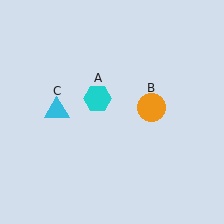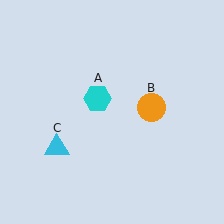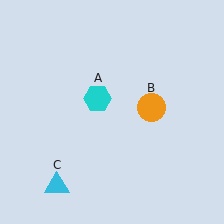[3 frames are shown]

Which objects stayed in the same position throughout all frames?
Cyan hexagon (object A) and orange circle (object B) remained stationary.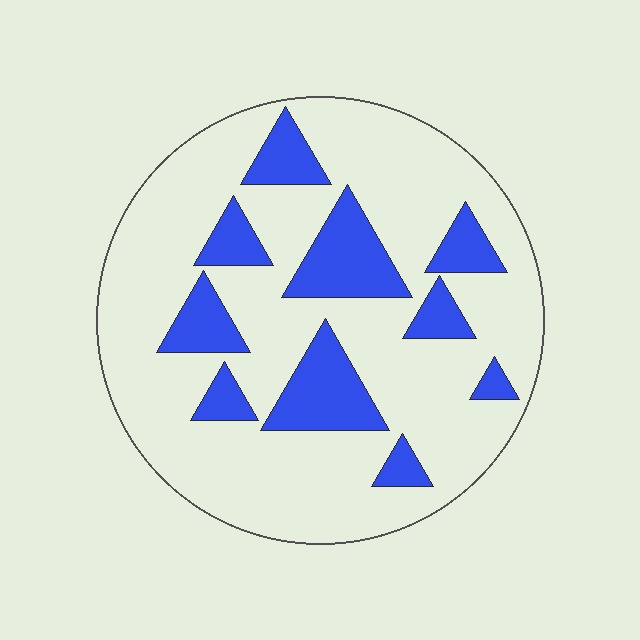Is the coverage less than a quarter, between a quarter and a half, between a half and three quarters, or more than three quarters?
Less than a quarter.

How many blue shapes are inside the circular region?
10.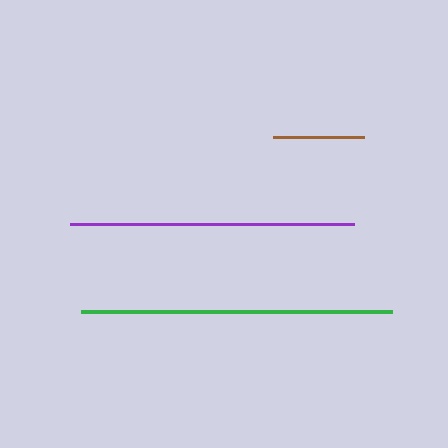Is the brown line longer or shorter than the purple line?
The purple line is longer than the brown line.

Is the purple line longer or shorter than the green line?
The green line is longer than the purple line.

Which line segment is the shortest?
The brown line is the shortest at approximately 92 pixels.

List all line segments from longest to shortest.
From longest to shortest: green, purple, brown.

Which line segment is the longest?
The green line is the longest at approximately 311 pixels.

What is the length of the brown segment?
The brown segment is approximately 92 pixels long.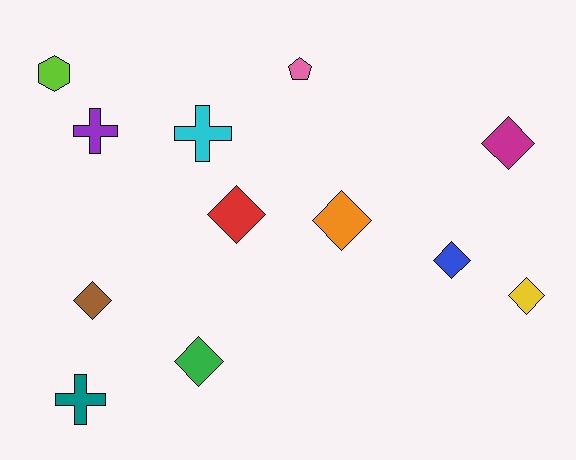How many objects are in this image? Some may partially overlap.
There are 12 objects.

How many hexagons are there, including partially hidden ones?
There is 1 hexagon.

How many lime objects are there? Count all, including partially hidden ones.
There is 1 lime object.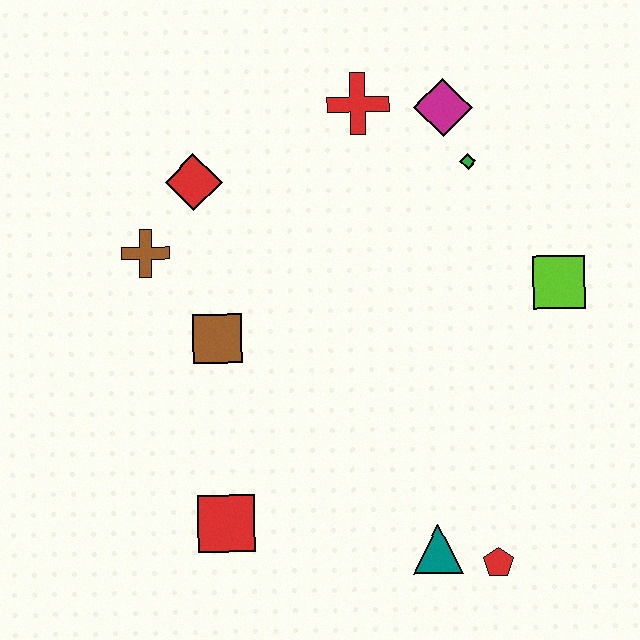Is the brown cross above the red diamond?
No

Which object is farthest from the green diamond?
The red square is farthest from the green diamond.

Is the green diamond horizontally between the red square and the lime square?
Yes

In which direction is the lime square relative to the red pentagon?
The lime square is above the red pentagon.